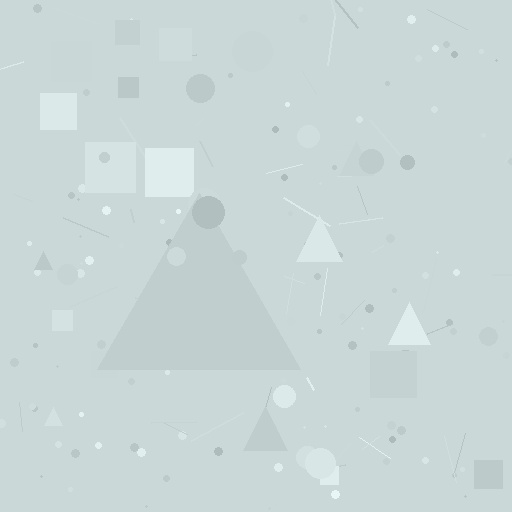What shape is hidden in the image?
A triangle is hidden in the image.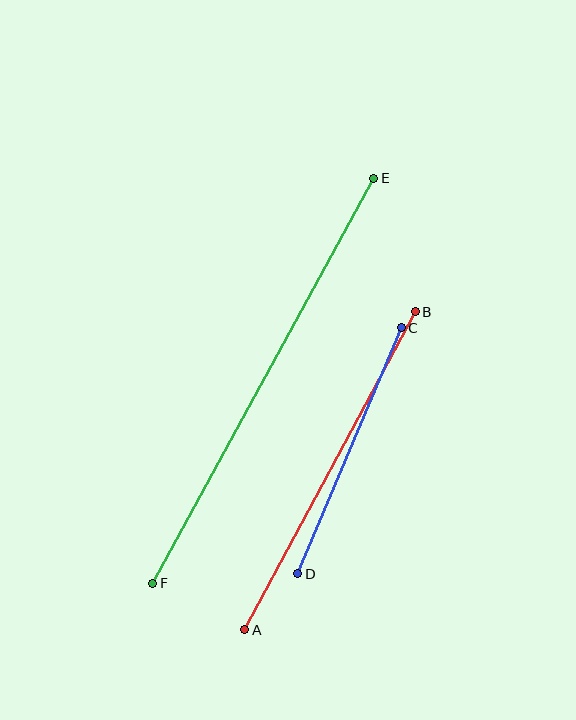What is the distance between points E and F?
The distance is approximately 461 pixels.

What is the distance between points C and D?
The distance is approximately 267 pixels.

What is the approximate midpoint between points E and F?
The midpoint is at approximately (263, 381) pixels.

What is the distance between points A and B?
The distance is approximately 360 pixels.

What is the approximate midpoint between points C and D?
The midpoint is at approximately (350, 451) pixels.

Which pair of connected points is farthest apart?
Points E and F are farthest apart.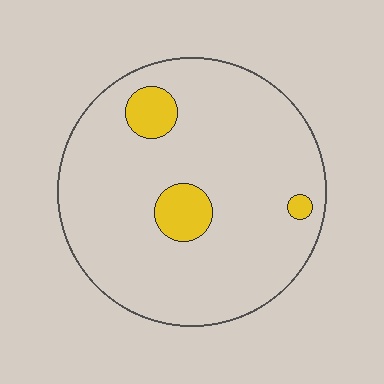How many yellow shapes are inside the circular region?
3.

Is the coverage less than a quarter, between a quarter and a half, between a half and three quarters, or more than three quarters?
Less than a quarter.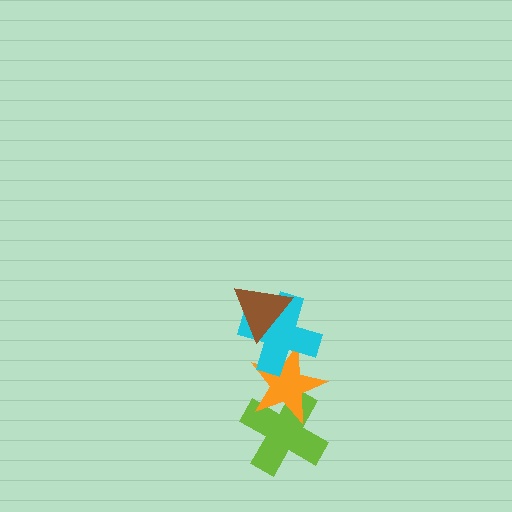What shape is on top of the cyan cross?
The brown triangle is on top of the cyan cross.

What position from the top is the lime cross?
The lime cross is 4th from the top.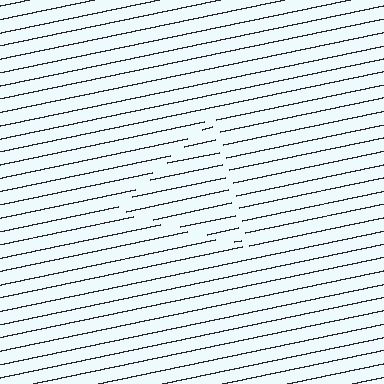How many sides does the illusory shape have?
3 sides — the line-ends trace a triangle.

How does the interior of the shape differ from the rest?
The interior of the shape contains the same grating, shifted by half a period — the contour is defined by the phase discontinuity where line-ends from the inner and outer gratings abut.